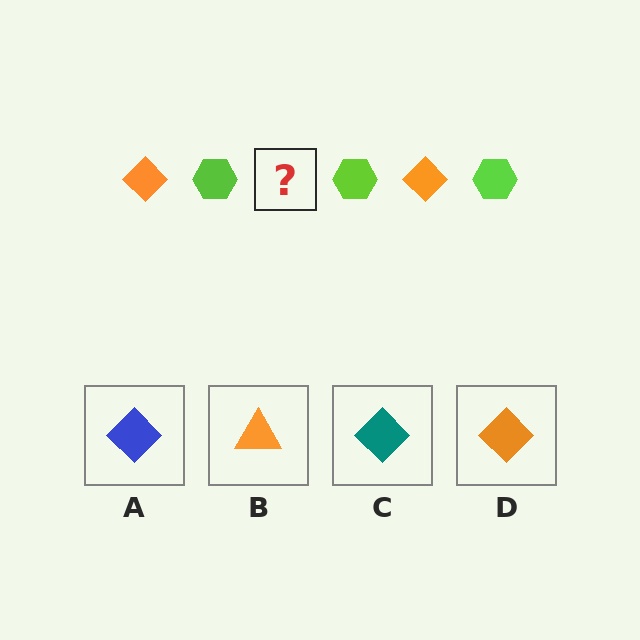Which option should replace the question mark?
Option D.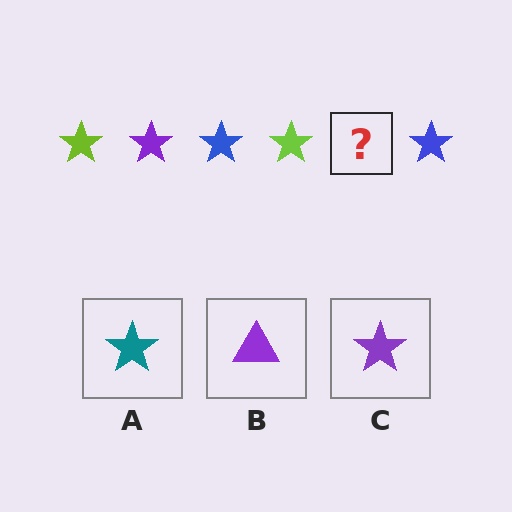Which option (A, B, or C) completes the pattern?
C.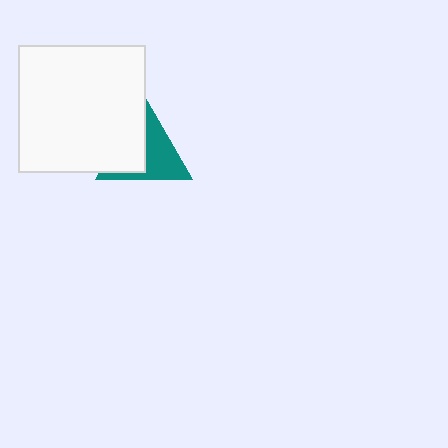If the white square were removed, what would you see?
You would see the complete teal triangle.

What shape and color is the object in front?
The object in front is a white square.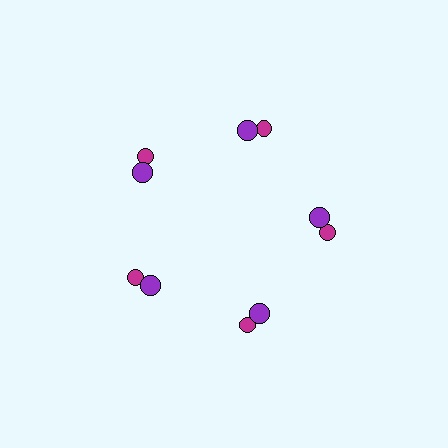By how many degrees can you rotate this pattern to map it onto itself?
The pattern maps onto itself every 72 degrees of rotation.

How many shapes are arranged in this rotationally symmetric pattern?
There are 10 shapes, arranged in 5 groups of 2.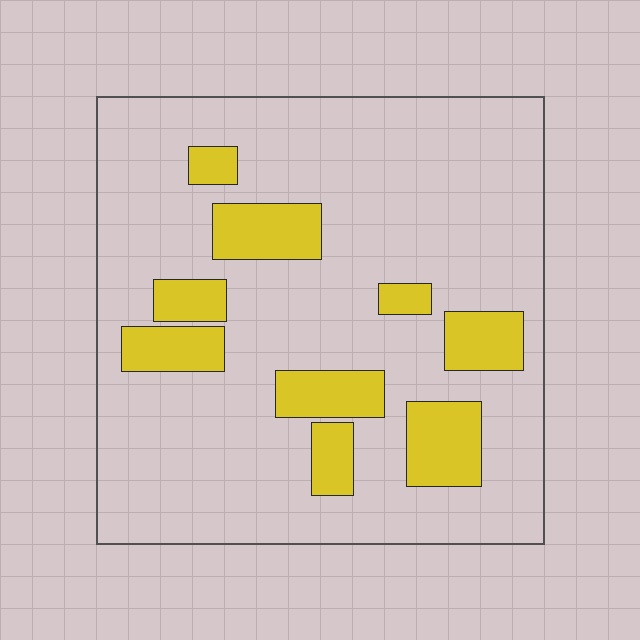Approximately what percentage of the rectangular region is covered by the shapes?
Approximately 20%.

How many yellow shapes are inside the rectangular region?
9.